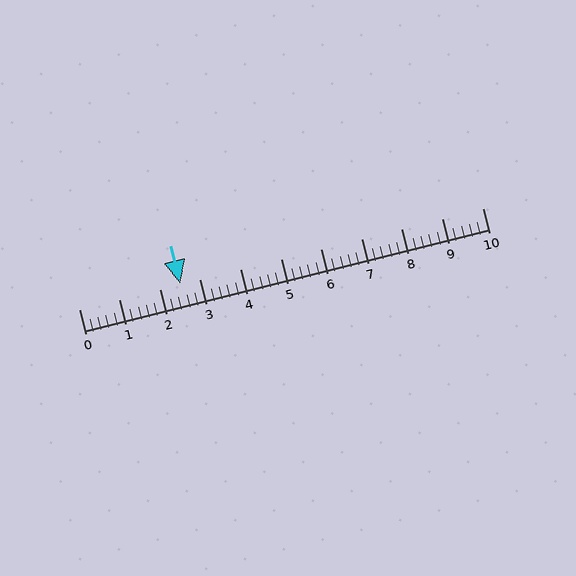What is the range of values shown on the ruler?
The ruler shows values from 0 to 10.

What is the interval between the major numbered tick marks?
The major tick marks are spaced 1 units apart.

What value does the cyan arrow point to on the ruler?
The cyan arrow points to approximately 2.5.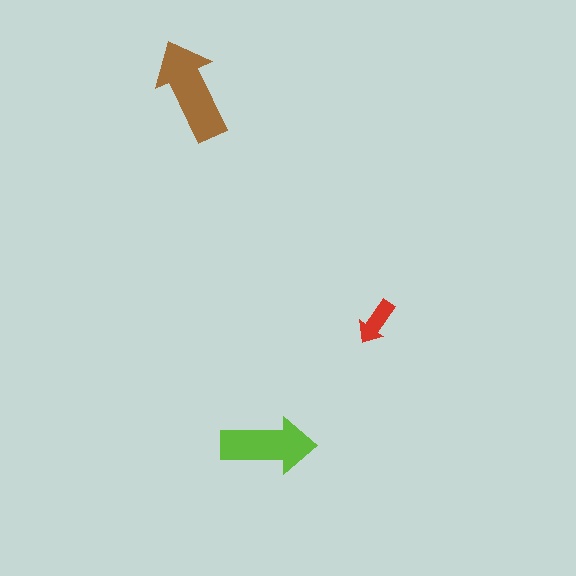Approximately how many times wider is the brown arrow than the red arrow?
About 2 times wider.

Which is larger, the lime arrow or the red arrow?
The lime one.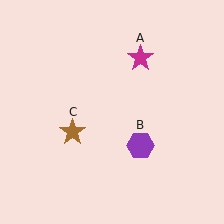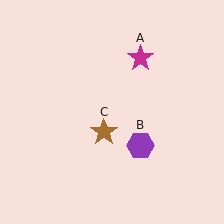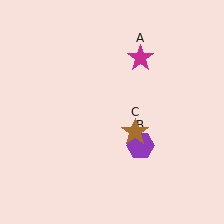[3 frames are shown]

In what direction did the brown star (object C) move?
The brown star (object C) moved right.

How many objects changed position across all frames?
1 object changed position: brown star (object C).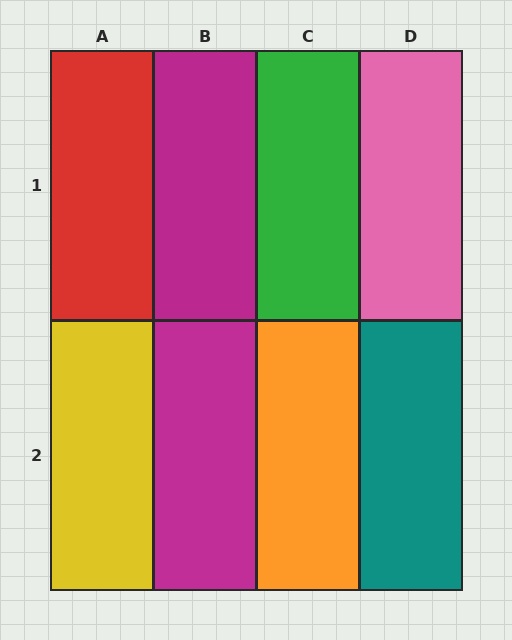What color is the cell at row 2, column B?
Magenta.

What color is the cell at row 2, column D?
Teal.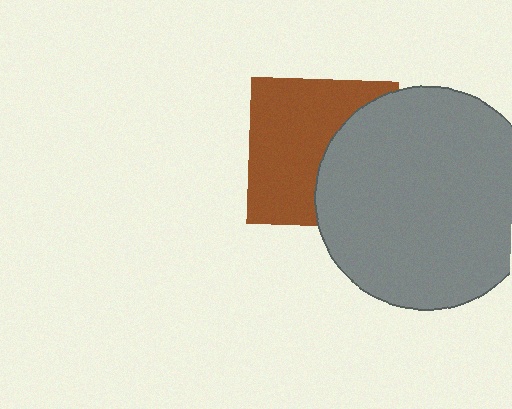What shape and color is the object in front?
The object in front is a gray circle.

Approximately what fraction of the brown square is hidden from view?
Roughly 42% of the brown square is hidden behind the gray circle.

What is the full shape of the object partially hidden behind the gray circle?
The partially hidden object is a brown square.